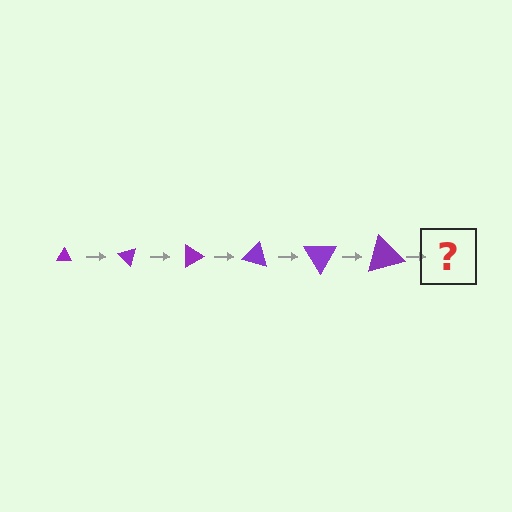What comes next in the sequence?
The next element should be a triangle, larger than the previous one and rotated 270 degrees from the start.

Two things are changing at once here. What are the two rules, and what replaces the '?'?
The two rules are that the triangle grows larger each step and it rotates 45 degrees each step. The '?' should be a triangle, larger than the previous one and rotated 270 degrees from the start.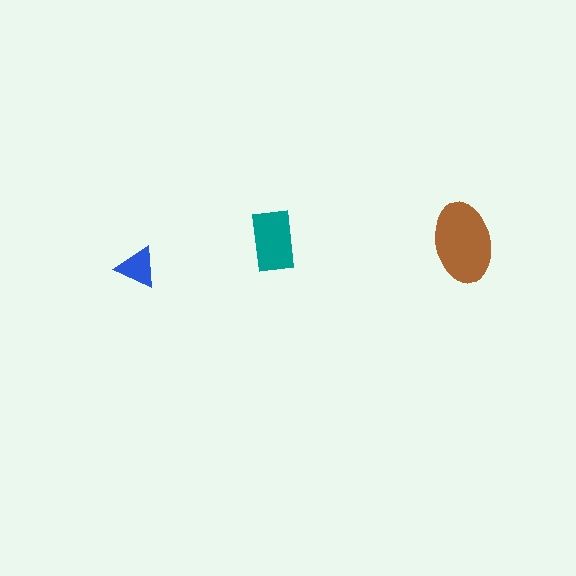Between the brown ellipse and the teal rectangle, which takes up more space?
The brown ellipse.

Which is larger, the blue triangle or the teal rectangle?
The teal rectangle.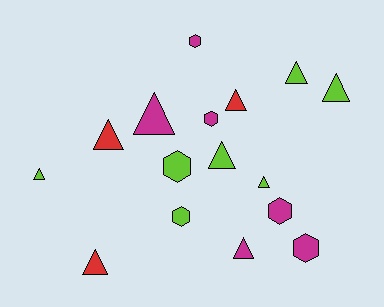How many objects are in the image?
There are 16 objects.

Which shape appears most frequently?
Triangle, with 10 objects.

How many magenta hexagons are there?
There are 4 magenta hexagons.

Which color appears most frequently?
Lime, with 7 objects.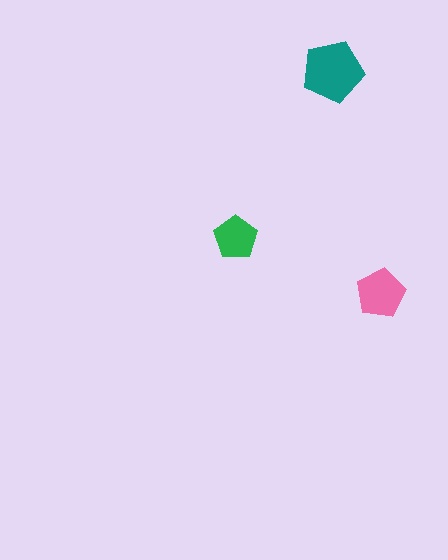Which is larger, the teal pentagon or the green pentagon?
The teal one.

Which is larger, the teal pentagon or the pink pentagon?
The teal one.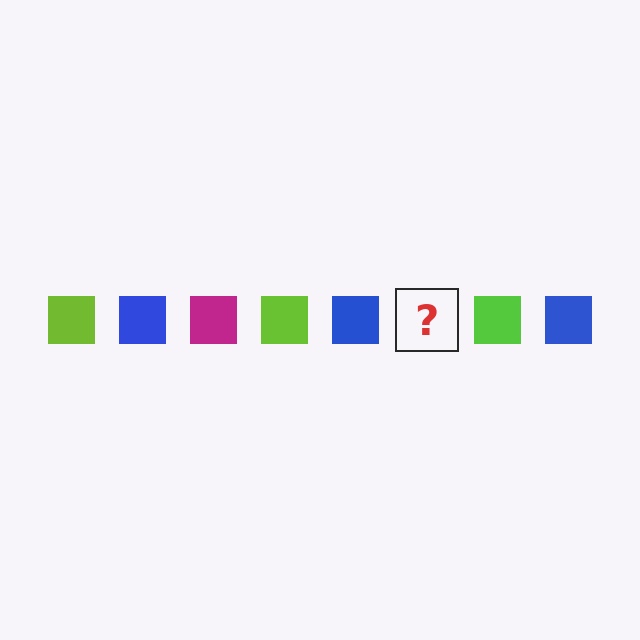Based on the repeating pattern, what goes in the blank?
The blank should be a magenta square.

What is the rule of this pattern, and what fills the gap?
The rule is that the pattern cycles through lime, blue, magenta squares. The gap should be filled with a magenta square.